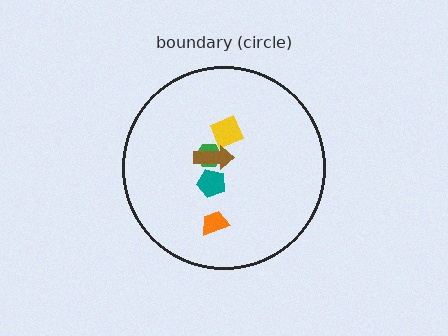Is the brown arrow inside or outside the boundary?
Inside.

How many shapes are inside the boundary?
5 inside, 0 outside.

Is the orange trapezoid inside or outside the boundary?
Inside.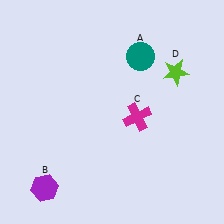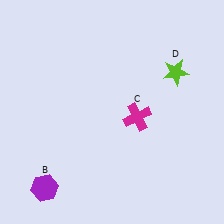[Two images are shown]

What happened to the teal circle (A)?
The teal circle (A) was removed in Image 2. It was in the top-right area of Image 1.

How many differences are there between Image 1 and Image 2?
There is 1 difference between the two images.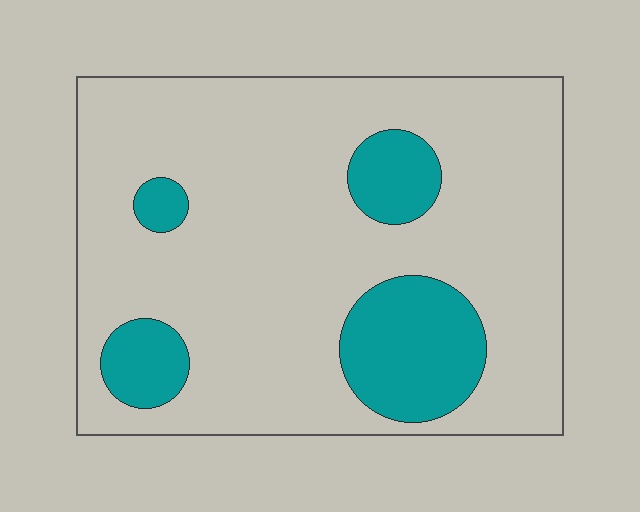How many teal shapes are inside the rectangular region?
4.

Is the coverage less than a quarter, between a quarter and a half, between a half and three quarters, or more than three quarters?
Less than a quarter.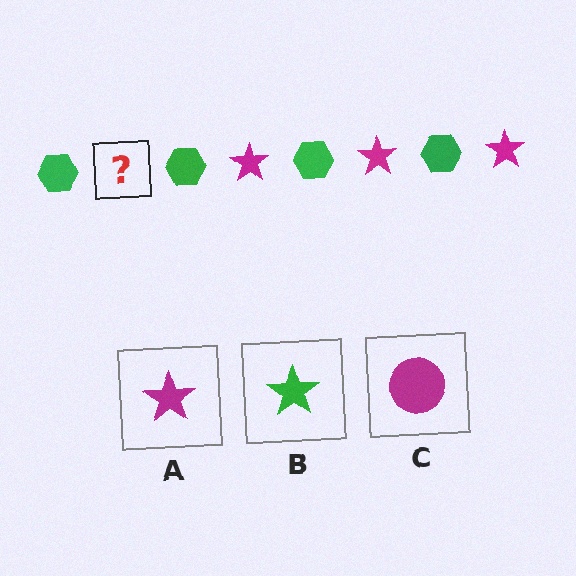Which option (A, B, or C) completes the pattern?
A.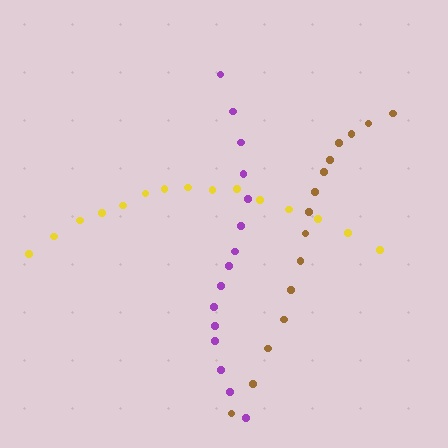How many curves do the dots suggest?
There are 3 distinct paths.